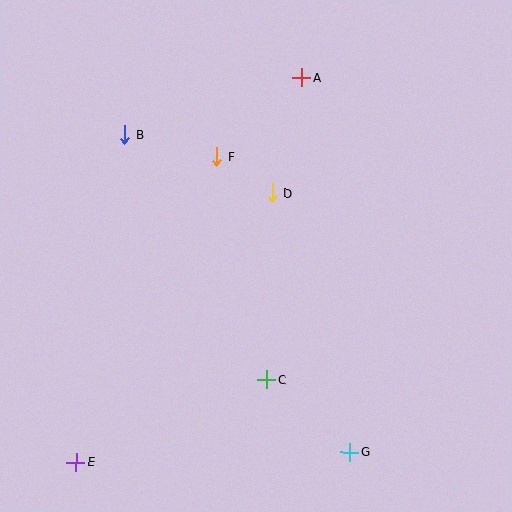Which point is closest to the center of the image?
Point D at (272, 193) is closest to the center.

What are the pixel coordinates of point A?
Point A is at (302, 78).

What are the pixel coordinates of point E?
Point E is at (76, 462).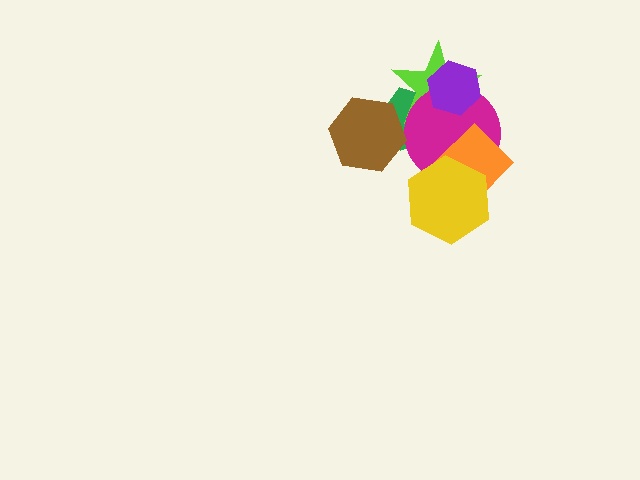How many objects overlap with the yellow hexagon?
2 objects overlap with the yellow hexagon.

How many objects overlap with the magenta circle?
5 objects overlap with the magenta circle.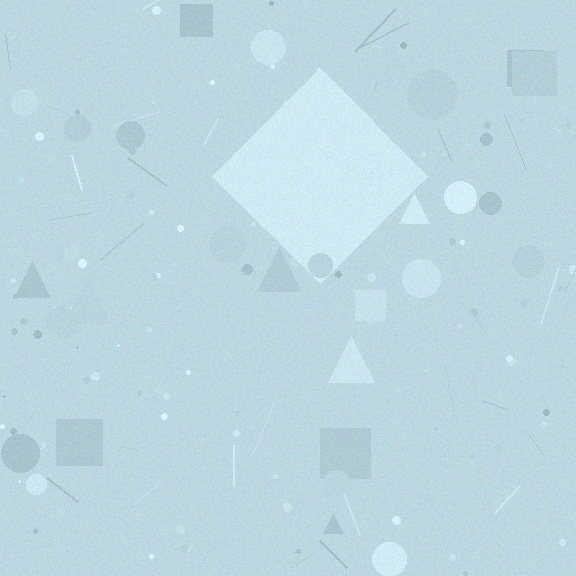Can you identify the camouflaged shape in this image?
The camouflaged shape is a diamond.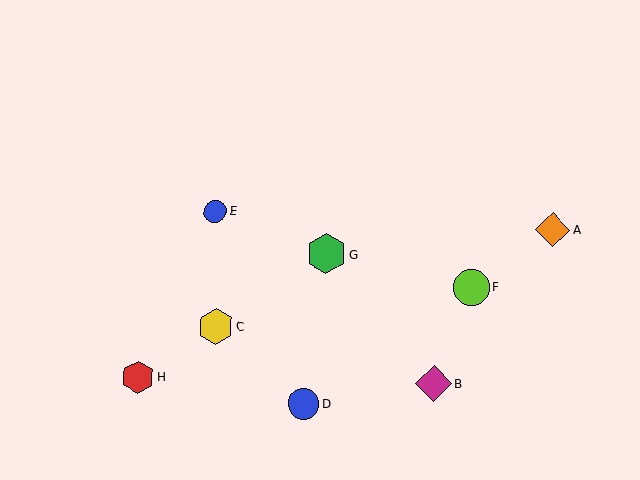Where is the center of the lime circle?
The center of the lime circle is at (471, 287).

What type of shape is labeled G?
Shape G is a green hexagon.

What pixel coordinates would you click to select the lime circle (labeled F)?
Click at (471, 287) to select the lime circle F.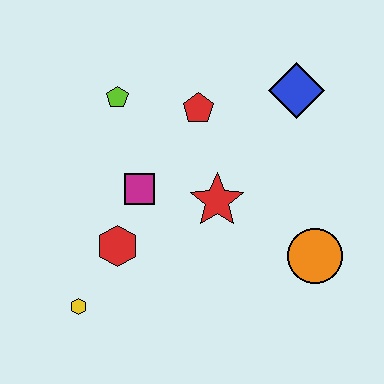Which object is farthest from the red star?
The yellow hexagon is farthest from the red star.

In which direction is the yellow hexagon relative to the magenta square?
The yellow hexagon is below the magenta square.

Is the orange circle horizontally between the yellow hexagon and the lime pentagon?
No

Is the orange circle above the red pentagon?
No